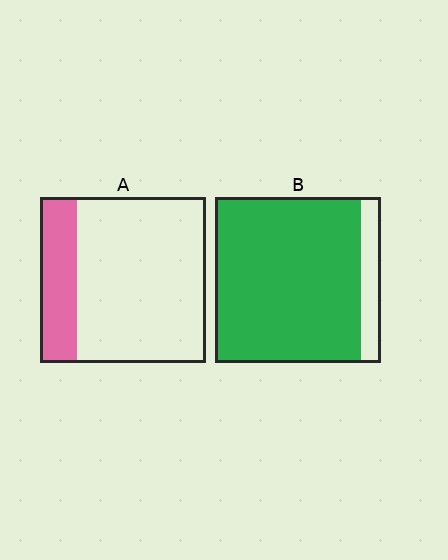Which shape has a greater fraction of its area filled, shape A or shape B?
Shape B.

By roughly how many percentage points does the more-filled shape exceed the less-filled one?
By roughly 65 percentage points (B over A).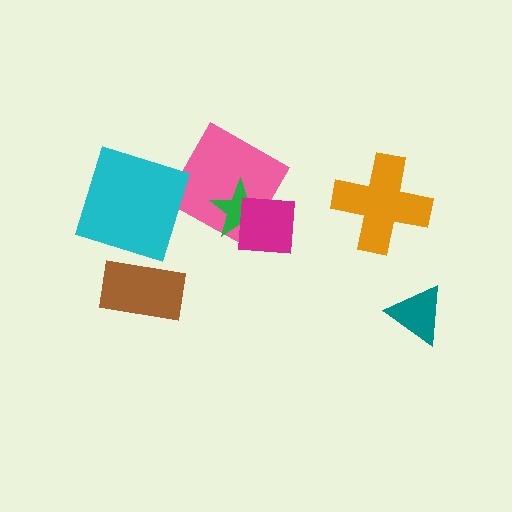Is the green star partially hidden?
Yes, it is partially covered by another shape.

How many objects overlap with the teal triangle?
0 objects overlap with the teal triangle.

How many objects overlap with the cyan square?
0 objects overlap with the cyan square.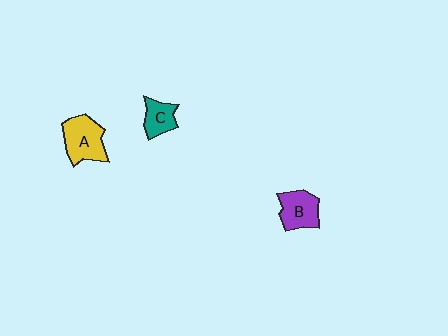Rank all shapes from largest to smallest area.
From largest to smallest: A (yellow), B (purple), C (teal).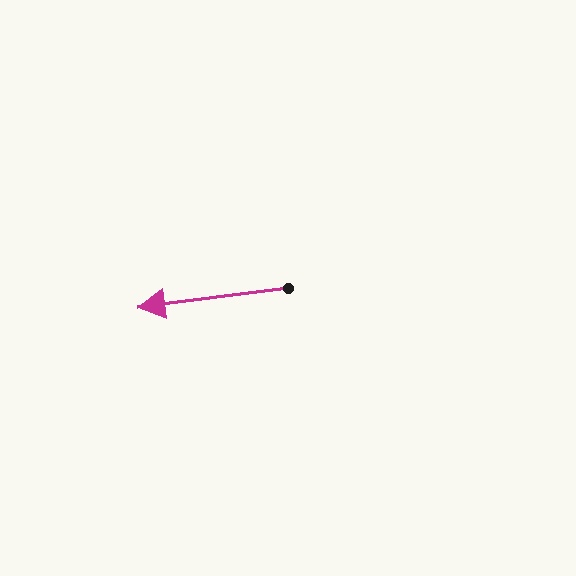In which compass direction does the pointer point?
West.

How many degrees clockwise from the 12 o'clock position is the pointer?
Approximately 263 degrees.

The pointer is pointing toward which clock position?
Roughly 9 o'clock.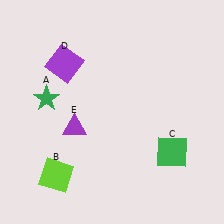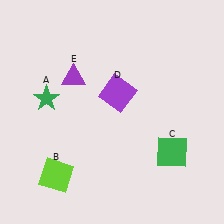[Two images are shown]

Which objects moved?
The objects that moved are: the purple square (D), the purple triangle (E).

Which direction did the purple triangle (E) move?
The purple triangle (E) moved up.